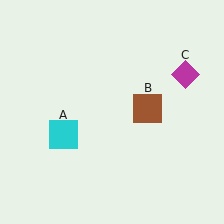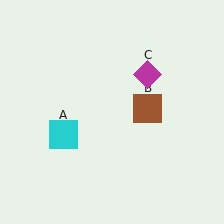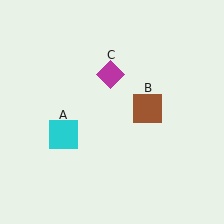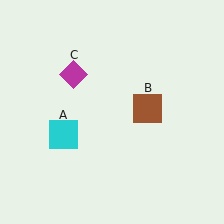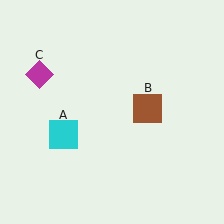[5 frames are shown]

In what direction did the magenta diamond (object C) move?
The magenta diamond (object C) moved left.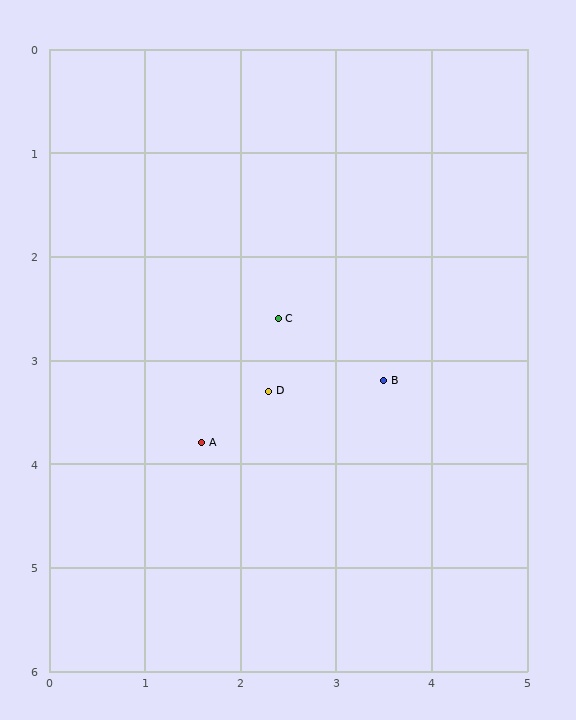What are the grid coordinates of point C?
Point C is at approximately (2.4, 2.6).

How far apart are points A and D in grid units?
Points A and D are about 0.9 grid units apart.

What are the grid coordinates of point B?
Point B is at approximately (3.5, 3.2).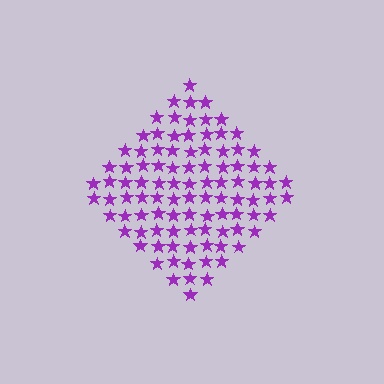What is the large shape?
The large shape is a diamond.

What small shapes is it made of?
It is made of small stars.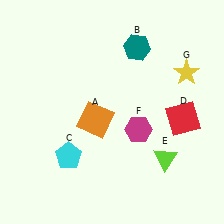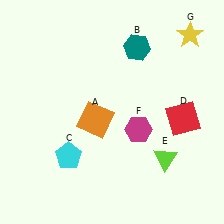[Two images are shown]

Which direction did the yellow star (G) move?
The yellow star (G) moved up.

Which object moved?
The yellow star (G) moved up.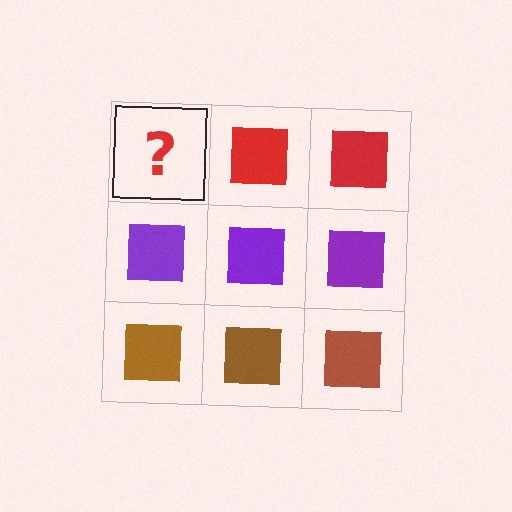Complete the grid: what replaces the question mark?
The question mark should be replaced with a red square.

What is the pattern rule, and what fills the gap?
The rule is that each row has a consistent color. The gap should be filled with a red square.